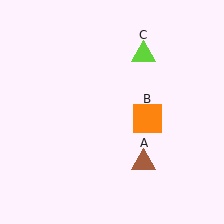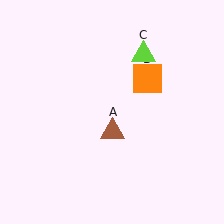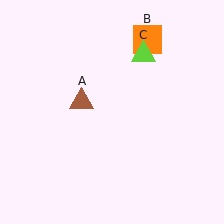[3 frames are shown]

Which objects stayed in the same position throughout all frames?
Lime triangle (object C) remained stationary.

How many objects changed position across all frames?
2 objects changed position: brown triangle (object A), orange square (object B).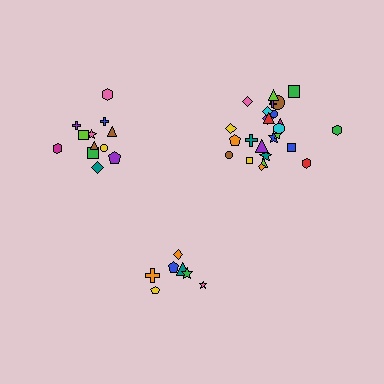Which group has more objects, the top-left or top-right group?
The top-right group.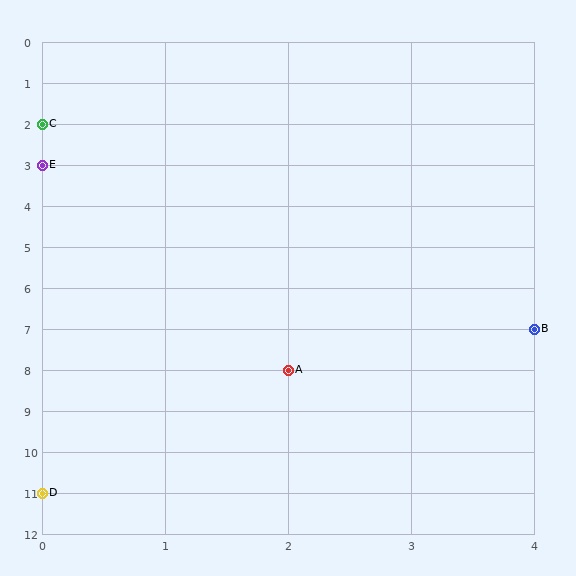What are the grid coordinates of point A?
Point A is at grid coordinates (2, 8).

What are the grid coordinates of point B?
Point B is at grid coordinates (4, 7).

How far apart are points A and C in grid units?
Points A and C are 2 columns and 6 rows apart (about 6.3 grid units diagonally).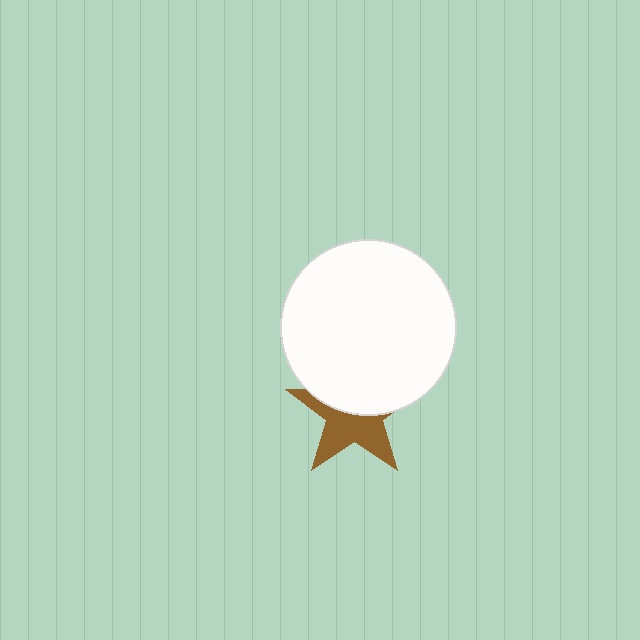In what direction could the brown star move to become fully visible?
The brown star could move down. That would shift it out from behind the white circle entirely.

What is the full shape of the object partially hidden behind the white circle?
The partially hidden object is a brown star.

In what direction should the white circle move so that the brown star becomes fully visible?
The white circle should move up. That is the shortest direction to clear the overlap and leave the brown star fully visible.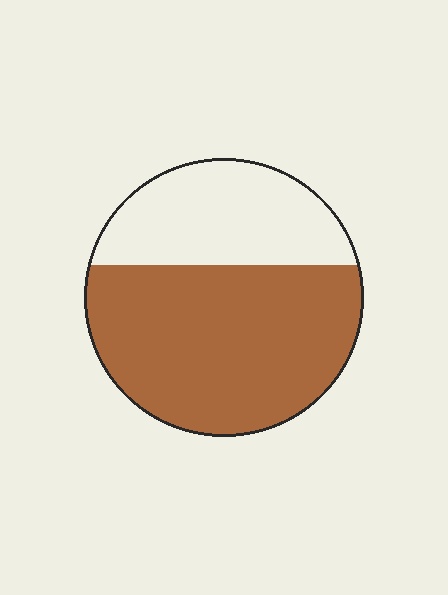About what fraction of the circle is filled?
About two thirds (2/3).